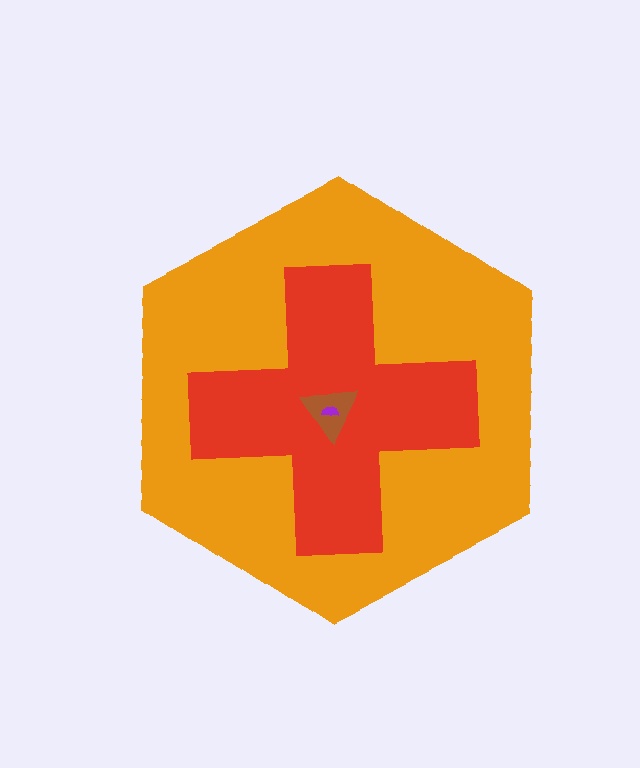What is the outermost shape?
The orange hexagon.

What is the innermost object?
The purple semicircle.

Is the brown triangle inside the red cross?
Yes.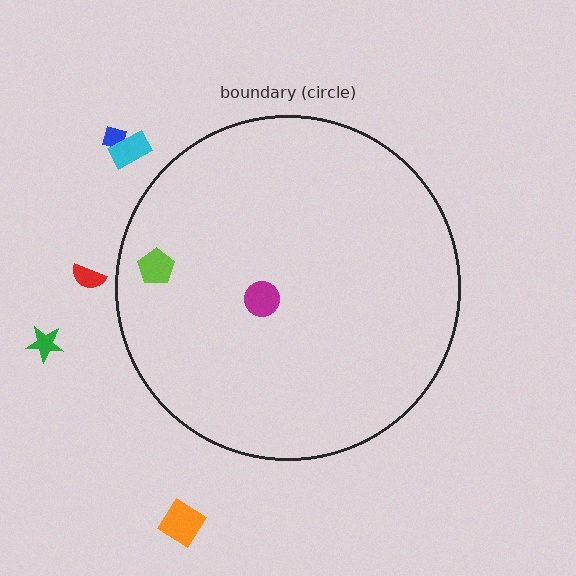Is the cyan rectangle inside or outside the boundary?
Outside.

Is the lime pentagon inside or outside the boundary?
Inside.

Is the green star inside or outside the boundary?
Outside.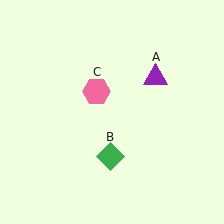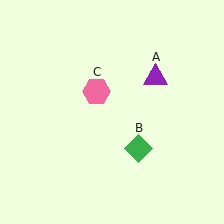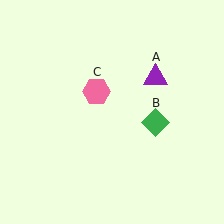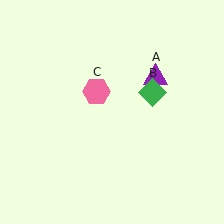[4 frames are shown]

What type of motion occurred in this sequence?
The green diamond (object B) rotated counterclockwise around the center of the scene.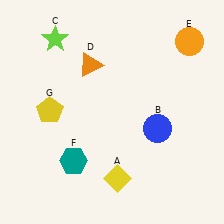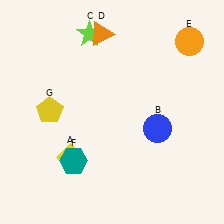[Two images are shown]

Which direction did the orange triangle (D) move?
The orange triangle (D) moved up.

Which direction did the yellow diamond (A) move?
The yellow diamond (A) moved left.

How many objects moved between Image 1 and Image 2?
3 objects moved between the two images.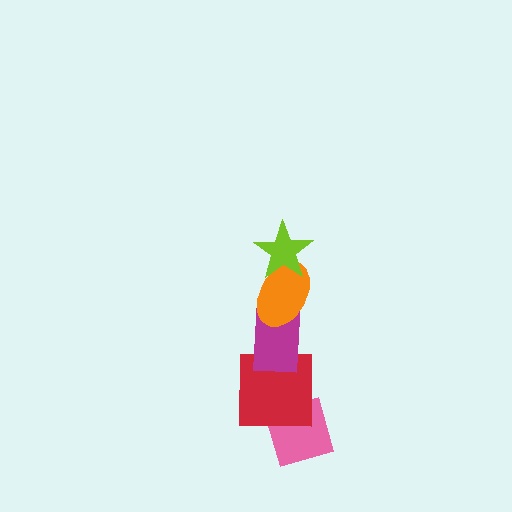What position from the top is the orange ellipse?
The orange ellipse is 2nd from the top.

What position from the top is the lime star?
The lime star is 1st from the top.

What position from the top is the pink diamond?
The pink diamond is 5th from the top.